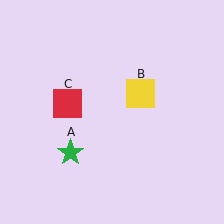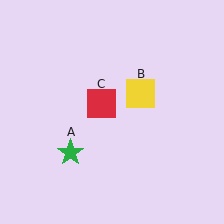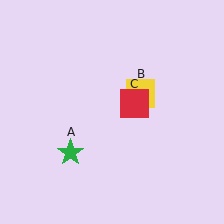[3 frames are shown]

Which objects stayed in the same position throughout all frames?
Green star (object A) and yellow square (object B) remained stationary.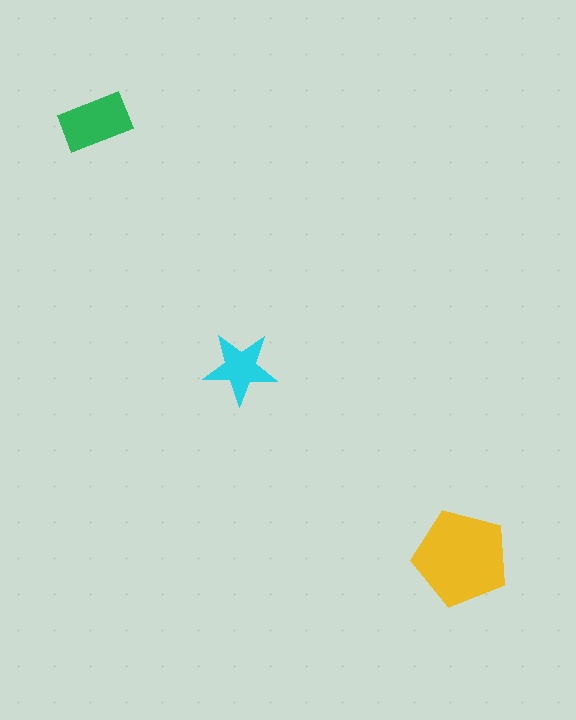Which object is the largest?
The yellow pentagon.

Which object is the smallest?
The cyan star.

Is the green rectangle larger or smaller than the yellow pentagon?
Smaller.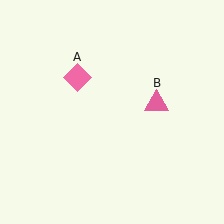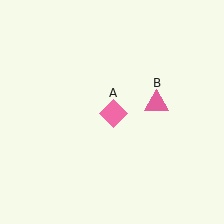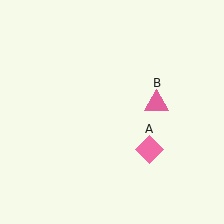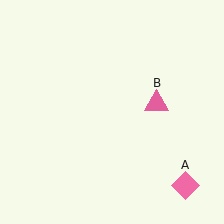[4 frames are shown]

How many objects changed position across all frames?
1 object changed position: pink diamond (object A).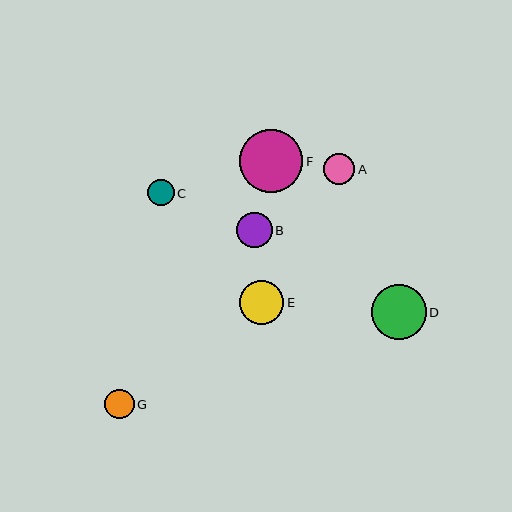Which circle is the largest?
Circle F is the largest with a size of approximately 63 pixels.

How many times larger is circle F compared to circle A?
Circle F is approximately 2.0 times the size of circle A.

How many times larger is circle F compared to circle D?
Circle F is approximately 1.1 times the size of circle D.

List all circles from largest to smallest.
From largest to smallest: F, D, E, B, A, G, C.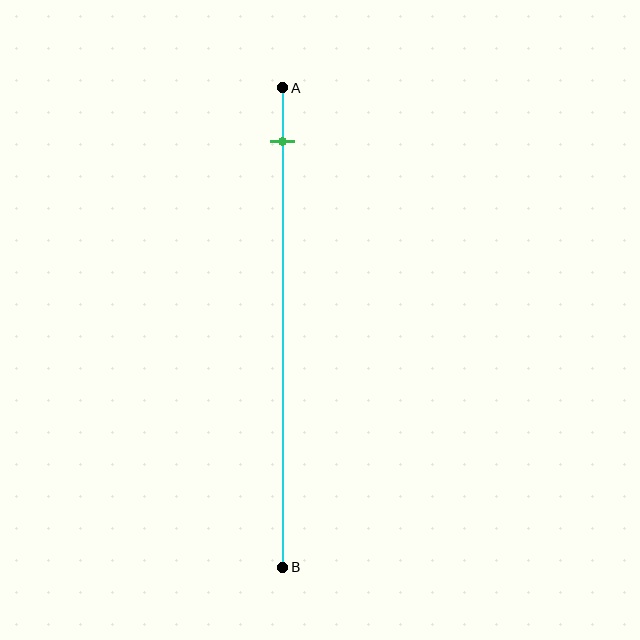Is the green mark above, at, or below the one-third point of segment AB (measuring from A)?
The green mark is above the one-third point of segment AB.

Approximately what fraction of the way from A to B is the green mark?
The green mark is approximately 10% of the way from A to B.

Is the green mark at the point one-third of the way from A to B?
No, the mark is at about 10% from A, not at the 33% one-third point.